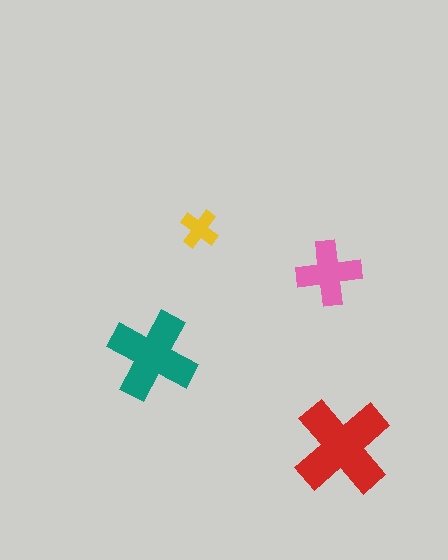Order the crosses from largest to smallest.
the red one, the teal one, the pink one, the yellow one.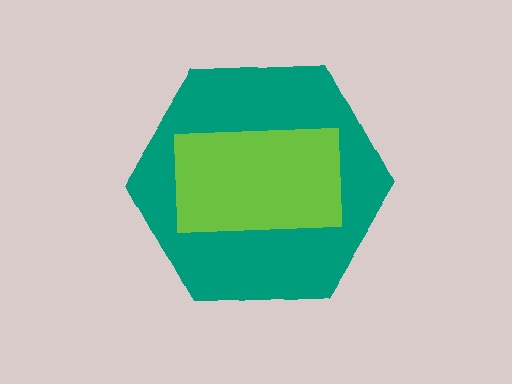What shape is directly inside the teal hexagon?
The lime rectangle.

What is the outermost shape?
The teal hexagon.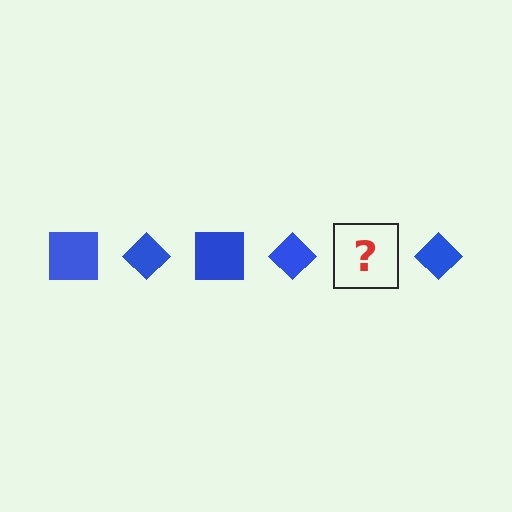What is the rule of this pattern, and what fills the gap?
The rule is that the pattern cycles through square, diamond shapes in blue. The gap should be filled with a blue square.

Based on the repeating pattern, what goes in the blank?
The blank should be a blue square.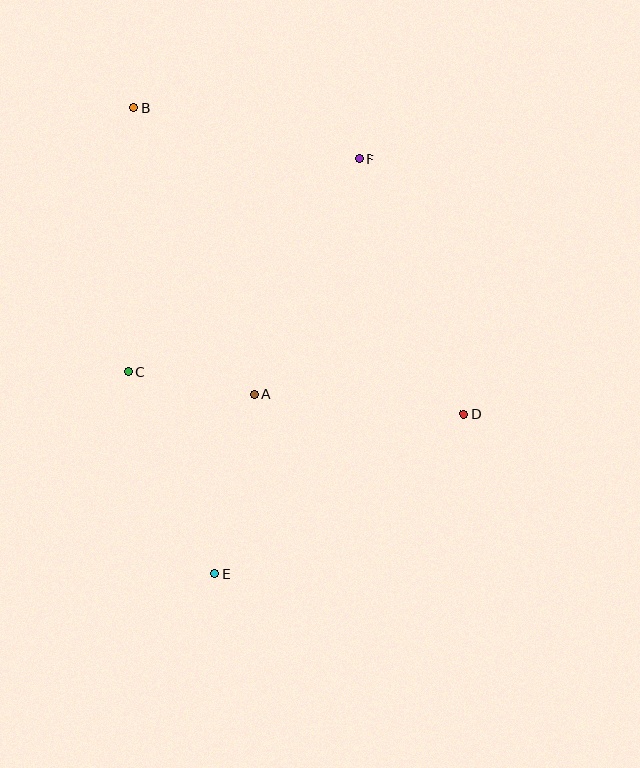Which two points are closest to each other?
Points A and C are closest to each other.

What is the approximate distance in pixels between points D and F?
The distance between D and F is approximately 276 pixels.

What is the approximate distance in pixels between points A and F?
The distance between A and F is approximately 258 pixels.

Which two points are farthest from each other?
Points B and E are farthest from each other.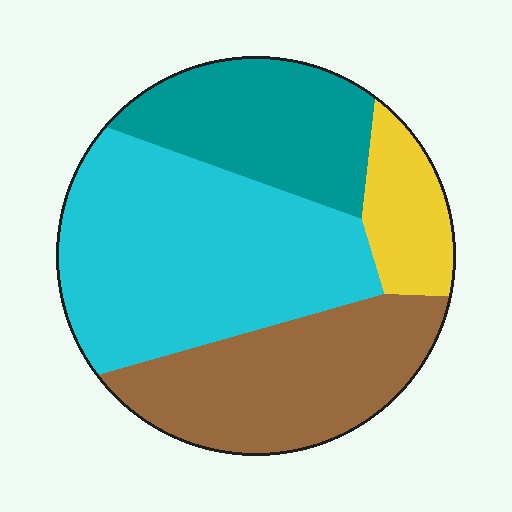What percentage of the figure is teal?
Teal covers about 20% of the figure.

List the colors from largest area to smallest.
From largest to smallest: cyan, brown, teal, yellow.